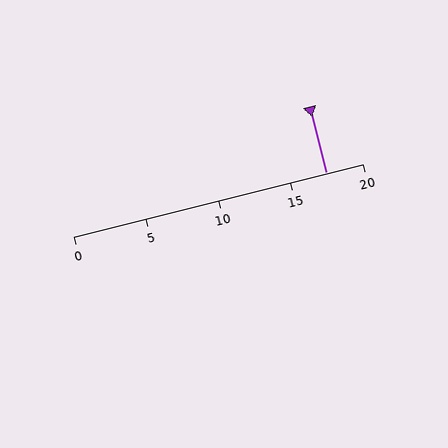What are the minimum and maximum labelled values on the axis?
The axis runs from 0 to 20.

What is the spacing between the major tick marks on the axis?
The major ticks are spaced 5 apart.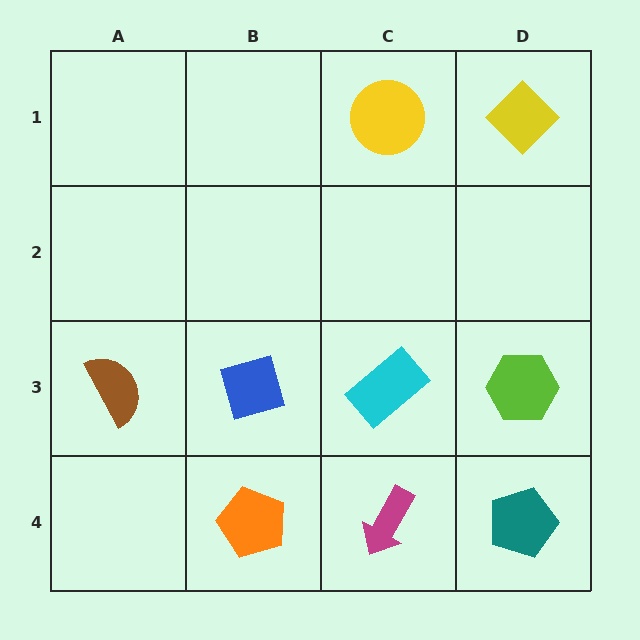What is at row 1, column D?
A yellow diamond.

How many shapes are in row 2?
0 shapes.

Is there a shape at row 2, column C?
No, that cell is empty.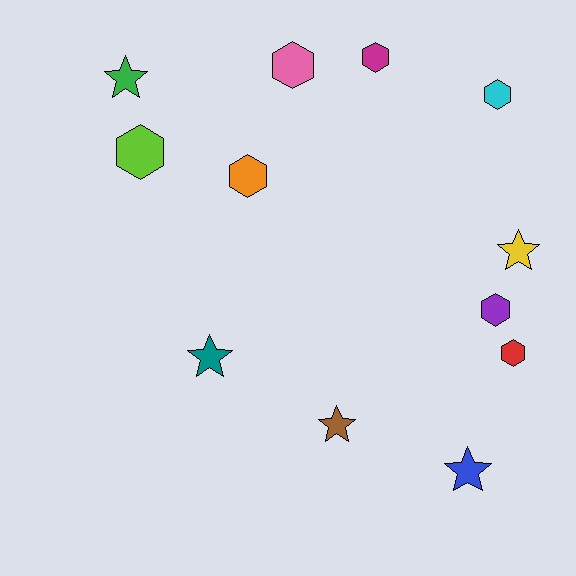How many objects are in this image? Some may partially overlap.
There are 12 objects.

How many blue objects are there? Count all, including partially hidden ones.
There is 1 blue object.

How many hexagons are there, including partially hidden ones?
There are 7 hexagons.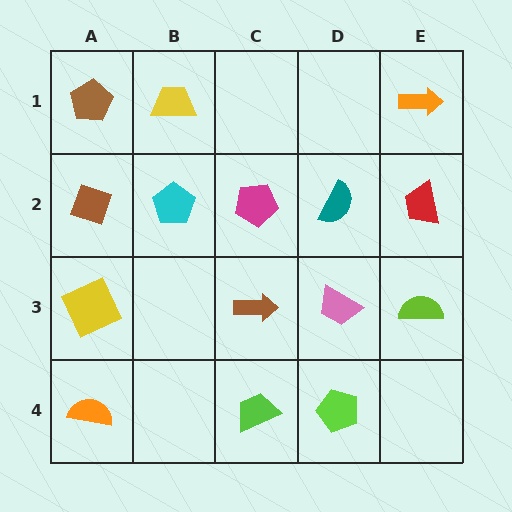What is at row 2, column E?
A red trapezoid.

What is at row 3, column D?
A pink trapezoid.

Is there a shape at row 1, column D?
No, that cell is empty.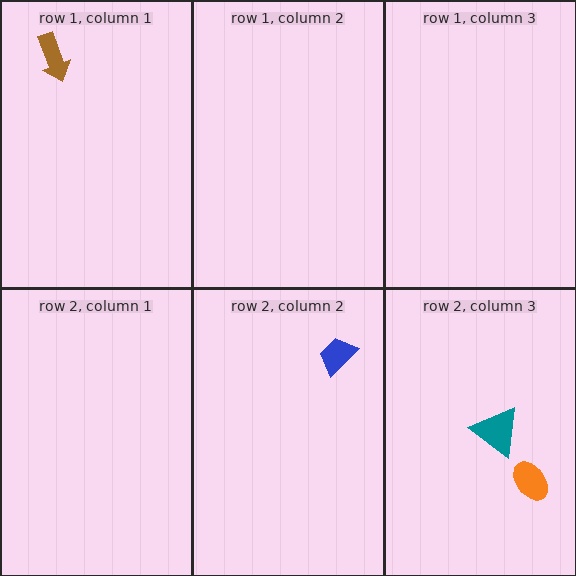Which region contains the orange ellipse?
The row 2, column 3 region.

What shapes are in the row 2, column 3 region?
The orange ellipse, the teal triangle.